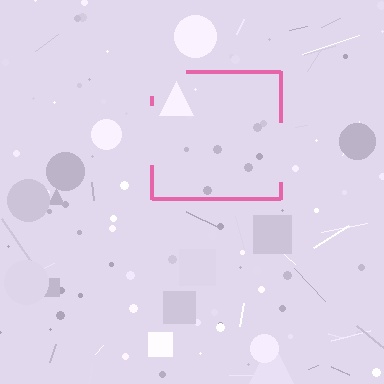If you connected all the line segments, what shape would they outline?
They would outline a square.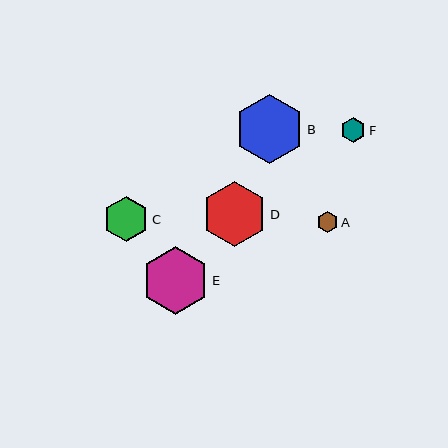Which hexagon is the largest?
Hexagon B is the largest with a size of approximately 70 pixels.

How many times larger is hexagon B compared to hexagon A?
Hexagon B is approximately 3.2 times the size of hexagon A.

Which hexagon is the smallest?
Hexagon A is the smallest with a size of approximately 21 pixels.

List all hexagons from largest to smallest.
From largest to smallest: B, E, D, C, F, A.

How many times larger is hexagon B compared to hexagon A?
Hexagon B is approximately 3.2 times the size of hexagon A.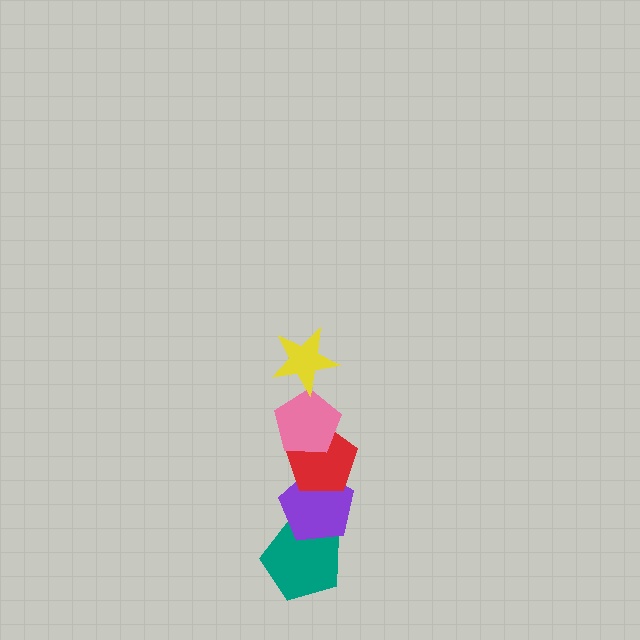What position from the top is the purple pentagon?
The purple pentagon is 4th from the top.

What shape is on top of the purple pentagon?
The red pentagon is on top of the purple pentagon.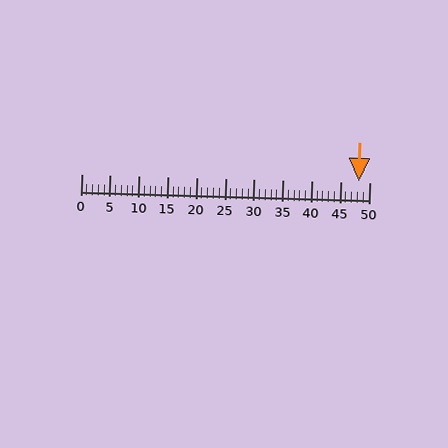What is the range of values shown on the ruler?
The ruler shows values from 0 to 50.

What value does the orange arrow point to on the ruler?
The orange arrow points to approximately 48.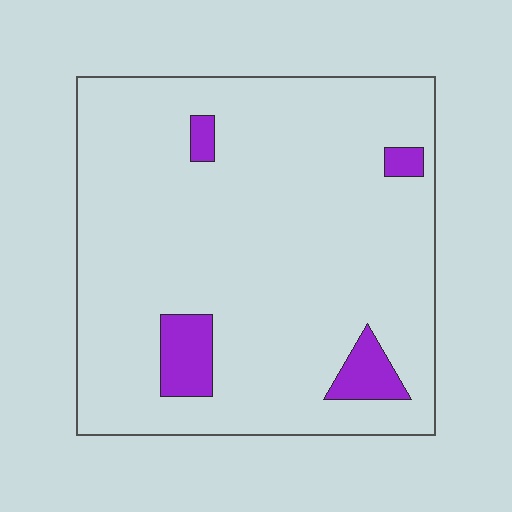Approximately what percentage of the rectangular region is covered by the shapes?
Approximately 10%.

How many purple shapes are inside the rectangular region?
4.